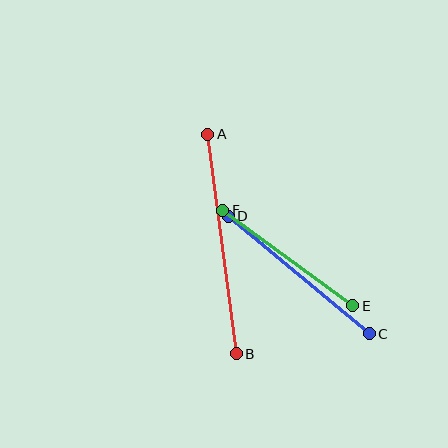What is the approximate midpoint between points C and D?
The midpoint is at approximately (299, 275) pixels.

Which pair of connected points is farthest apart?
Points A and B are farthest apart.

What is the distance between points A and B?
The distance is approximately 221 pixels.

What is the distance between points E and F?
The distance is approximately 161 pixels.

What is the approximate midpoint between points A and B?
The midpoint is at approximately (222, 244) pixels.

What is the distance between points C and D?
The distance is approximately 183 pixels.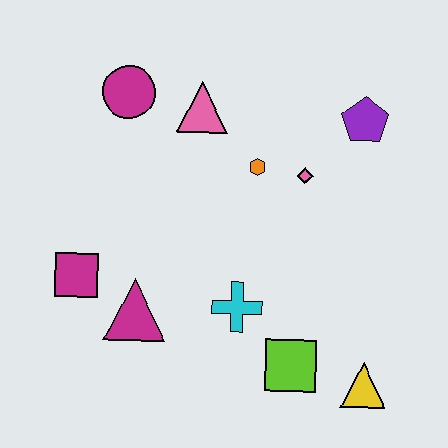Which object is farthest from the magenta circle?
The yellow triangle is farthest from the magenta circle.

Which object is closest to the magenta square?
The magenta triangle is closest to the magenta square.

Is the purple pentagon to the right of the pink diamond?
Yes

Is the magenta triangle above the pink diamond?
No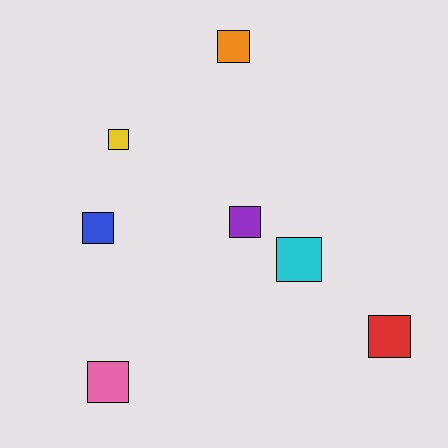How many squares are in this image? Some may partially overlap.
There are 7 squares.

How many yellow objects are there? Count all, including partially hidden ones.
There is 1 yellow object.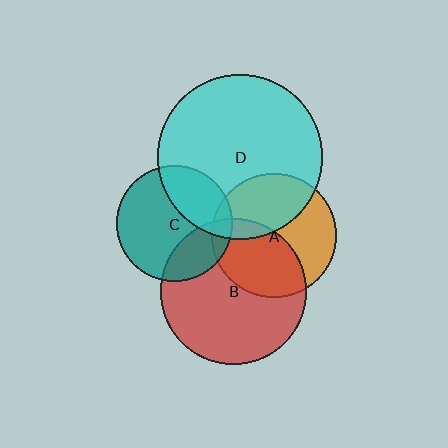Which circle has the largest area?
Circle D (cyan).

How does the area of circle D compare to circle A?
Approximately 1.8 times.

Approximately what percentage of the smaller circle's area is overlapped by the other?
Approximately 30%.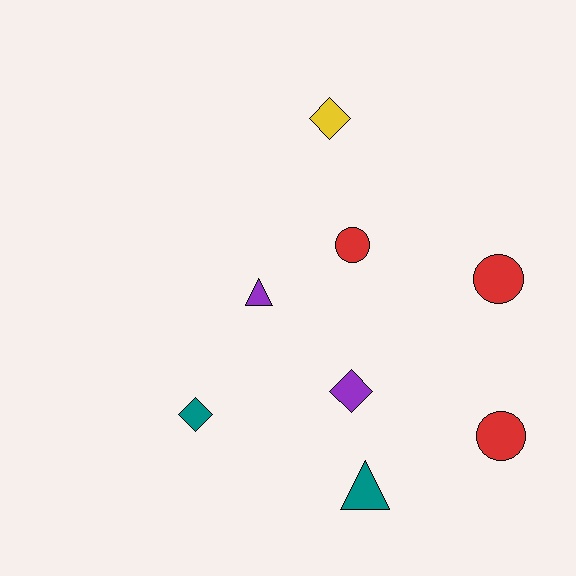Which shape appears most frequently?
Diamond, with 3 objects.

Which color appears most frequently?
Red, with 3 objects.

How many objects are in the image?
There are 8 objects.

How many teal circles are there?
There are no teal circles.